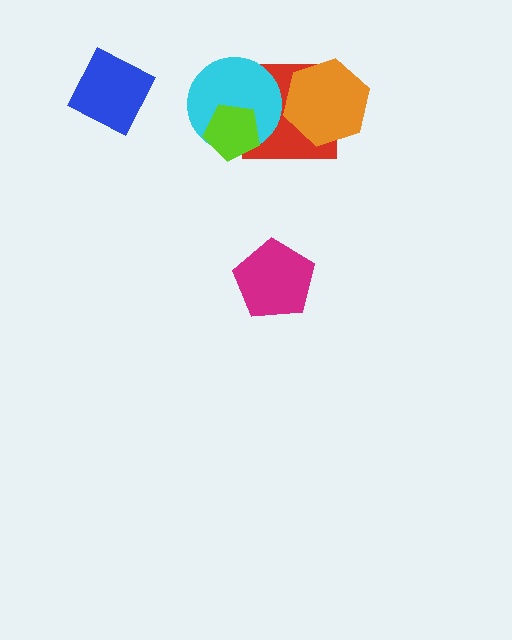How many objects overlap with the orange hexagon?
1 object overlaps with the orange hexagon.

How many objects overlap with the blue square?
0 objects overlap with the blue square.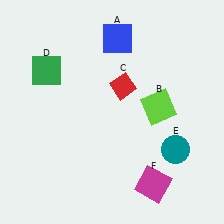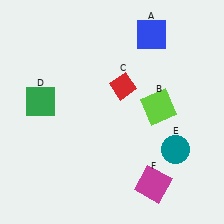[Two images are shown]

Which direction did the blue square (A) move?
The blue square (A) moved right.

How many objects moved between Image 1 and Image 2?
2 objects moved between the two images.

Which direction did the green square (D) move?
The green square (D) moved down.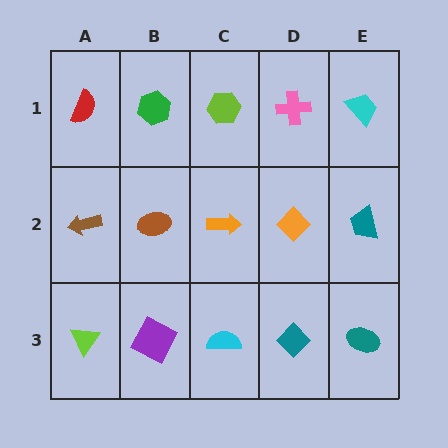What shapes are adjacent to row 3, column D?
An orange diamond (row 2, column D), a cyan semicircle (row 3, column C), a teal ellipse (row 3, column E).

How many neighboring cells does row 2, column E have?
3.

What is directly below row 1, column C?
An orange arrow.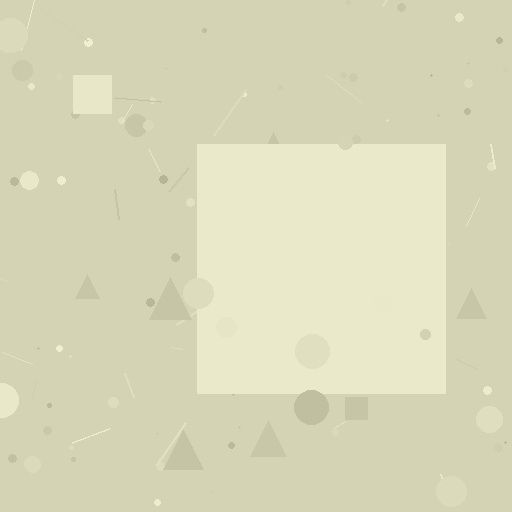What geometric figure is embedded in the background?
A square is embedded in the background.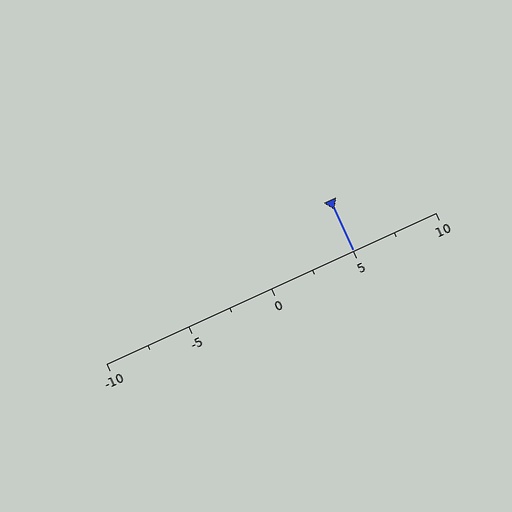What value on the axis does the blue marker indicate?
The marker indicates approximately 5.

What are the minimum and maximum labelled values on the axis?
The axis runs from -10 to 10.